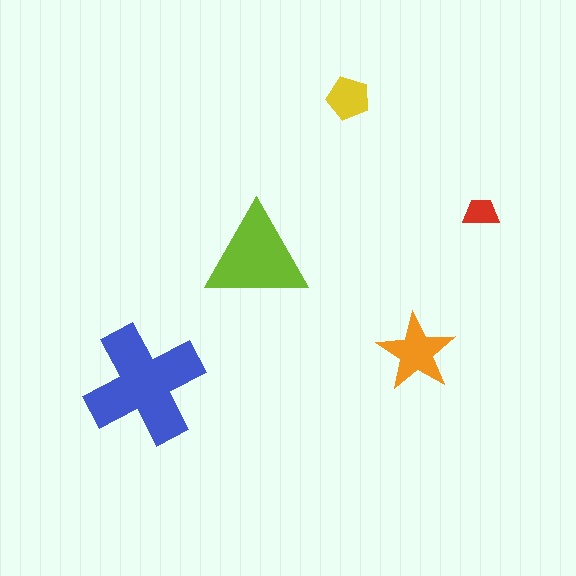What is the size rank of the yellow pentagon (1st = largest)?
4th.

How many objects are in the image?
There are 5 objects in the image.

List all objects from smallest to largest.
The red trapezoid, the yellow pentagon, the orange star, the lime triangle, the blue cross.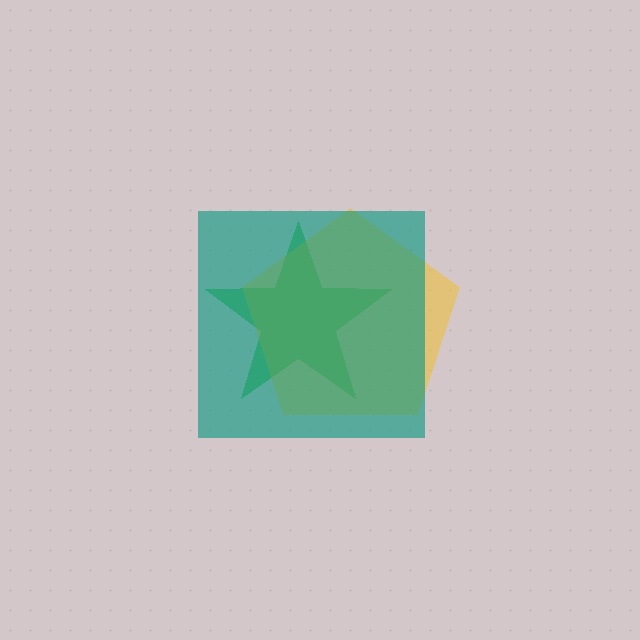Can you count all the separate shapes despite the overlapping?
Yes, there are 3 separate shapes.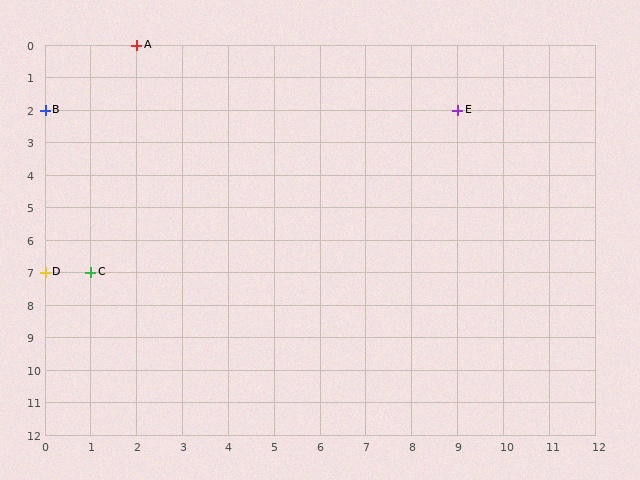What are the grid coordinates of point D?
Point D is at grid coordinates (0, 7).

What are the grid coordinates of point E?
Point E is at grid coordinates (9, 2).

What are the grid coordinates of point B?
Point B is at grid coordinates (0, 2).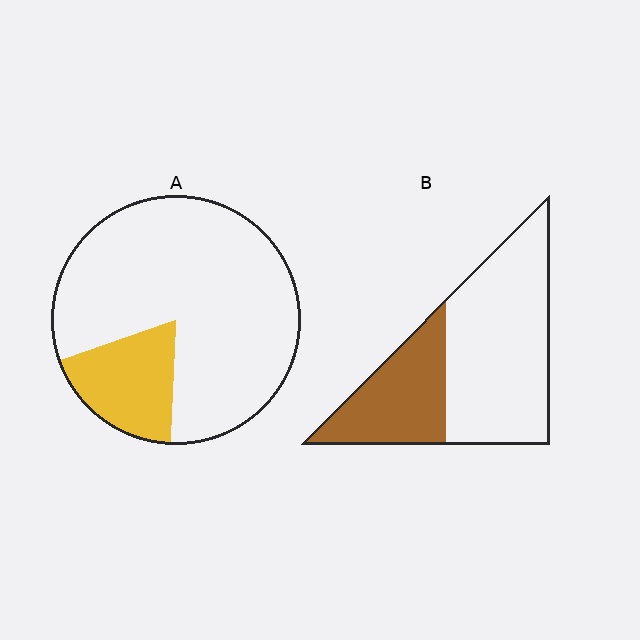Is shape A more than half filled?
No.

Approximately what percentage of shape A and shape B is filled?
A is approximately 20% and B is approximately 35%.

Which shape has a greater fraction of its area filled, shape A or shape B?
Shape B.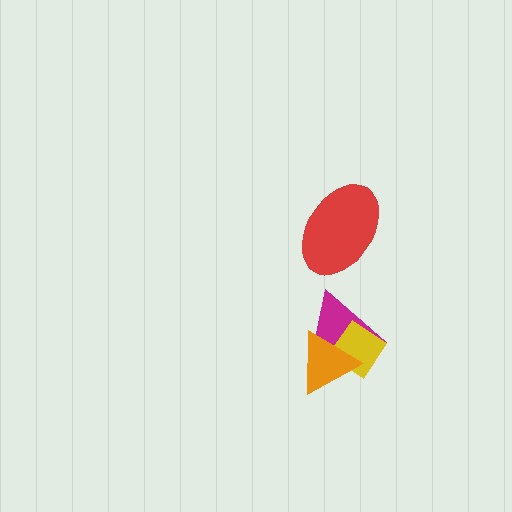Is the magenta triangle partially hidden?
Yes, it is partially covered by another shape.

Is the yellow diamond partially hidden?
Yes, it is partially covered by another shape.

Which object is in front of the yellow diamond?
The orange triangle is in front of the yellow diamond.